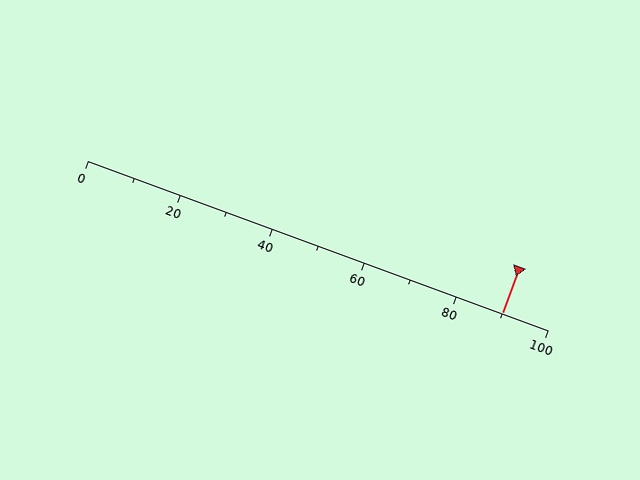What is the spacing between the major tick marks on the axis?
The major ticks are spaced 20 apart.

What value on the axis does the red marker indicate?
The marker indicates approximately 90.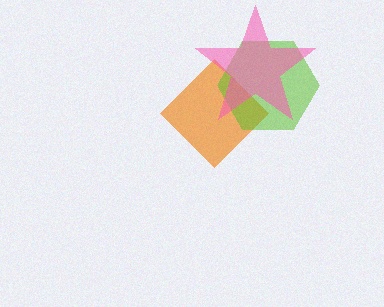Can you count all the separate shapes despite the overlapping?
Yes, there are 3 separate shapes.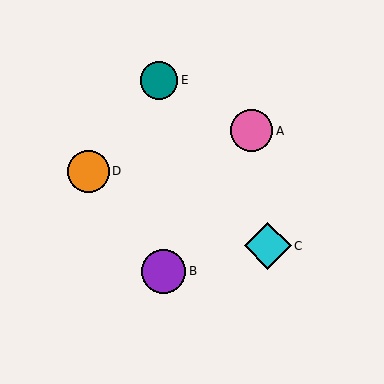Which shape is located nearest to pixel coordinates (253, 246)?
The cyan diamond (labeled C) at (268, 246) is nearest to that location.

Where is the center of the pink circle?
The center of the pink circle is at (251, 131).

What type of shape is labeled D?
Shape D is an orange circle.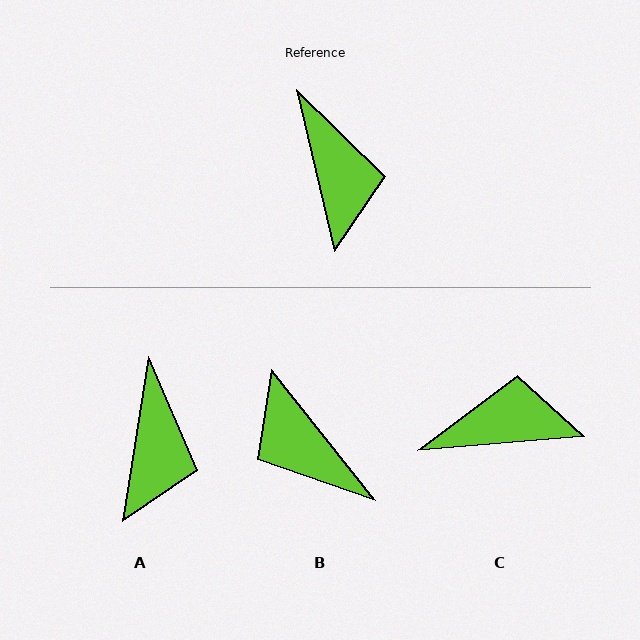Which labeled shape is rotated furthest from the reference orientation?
B, about 155 degrees away.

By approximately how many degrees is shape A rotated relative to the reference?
Approximately 22 degrees clockwise.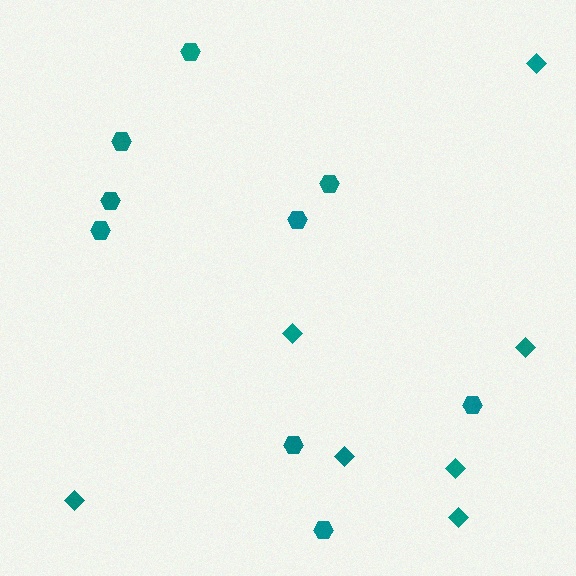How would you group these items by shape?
There are 2 groups: one group of diamonds (7) and one group of hexagons (9).